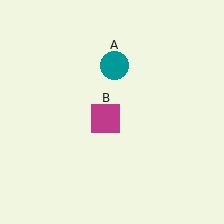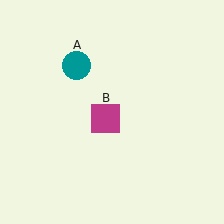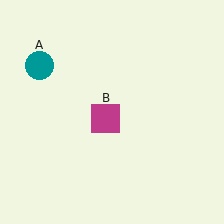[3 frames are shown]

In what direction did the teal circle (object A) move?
The teal circle (object A) moved left.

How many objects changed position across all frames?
1 object changed position: teal circle (object A).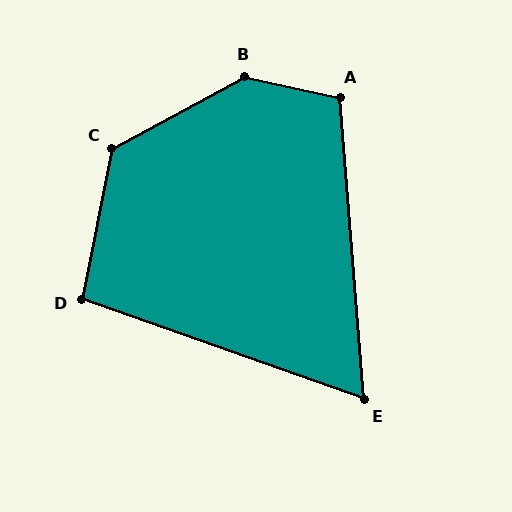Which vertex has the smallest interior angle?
E, at approximately 66 degrees.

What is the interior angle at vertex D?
Approximately 98 degrees (obtuse).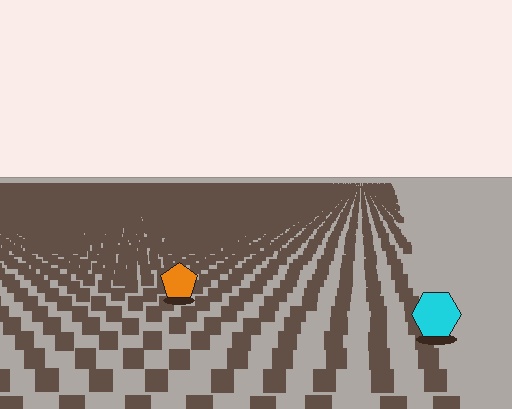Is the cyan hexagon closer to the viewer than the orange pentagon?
Yes. The cyan hexagon is closer — you can tell from the texture gradient: the ground texture is coarser near it.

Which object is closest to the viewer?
The cyan hexagon is closest. The texture marks near it are larger and more spread out.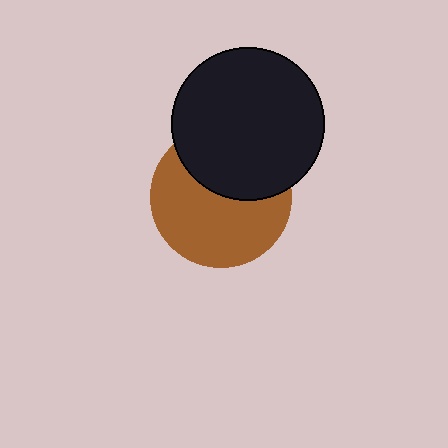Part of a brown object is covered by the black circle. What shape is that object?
It is a circle.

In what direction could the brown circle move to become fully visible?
The brown circle could move down. That would shift it out from behind the black circle entirely.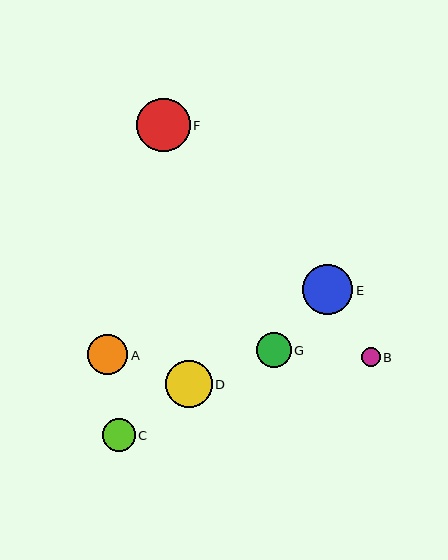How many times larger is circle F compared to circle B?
Circle F is approximately 2.8 times the size of circle B.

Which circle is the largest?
Circle F is the largest with a size of approximately 53 pixels.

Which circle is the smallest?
Circle B is the smallest with a size of approximately 19 pixels.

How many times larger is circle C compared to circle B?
Circle C is approximately 1.7 times the size of circle B.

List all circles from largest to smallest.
From largest to smallest: F, E, D, A, G, C, B.